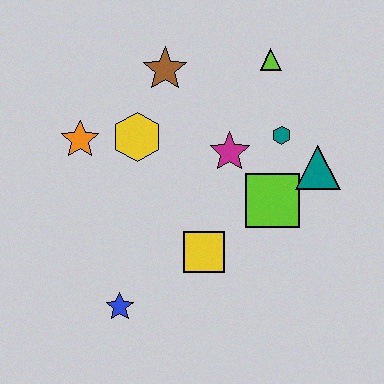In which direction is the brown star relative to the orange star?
The brown star is to the right of the orange star.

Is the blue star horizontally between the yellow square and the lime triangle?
No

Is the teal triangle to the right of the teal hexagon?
Yes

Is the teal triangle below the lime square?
No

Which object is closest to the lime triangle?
The teal hexagon is closest to the lime triangle.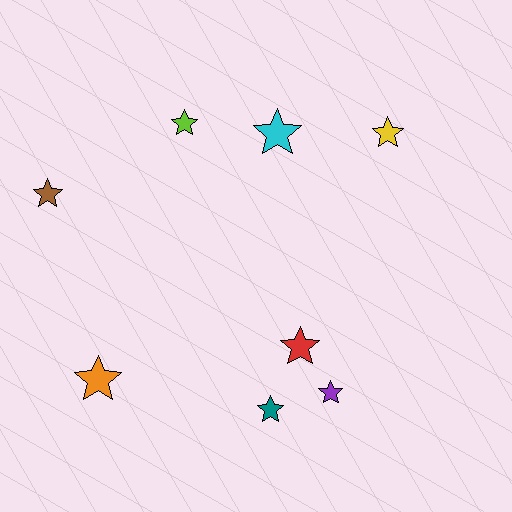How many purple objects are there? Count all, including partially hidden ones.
There is 1 purple object.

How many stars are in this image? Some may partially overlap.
There are 8 stars.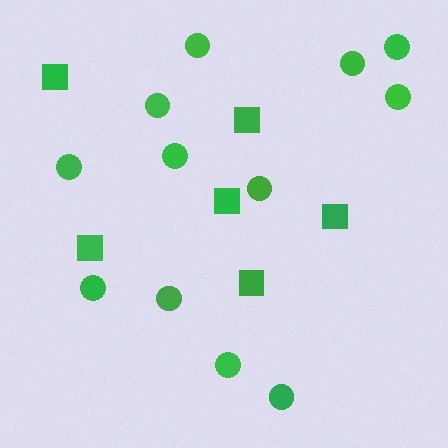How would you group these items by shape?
There are 2 groups: one group of squares (6) and one group of circles (12).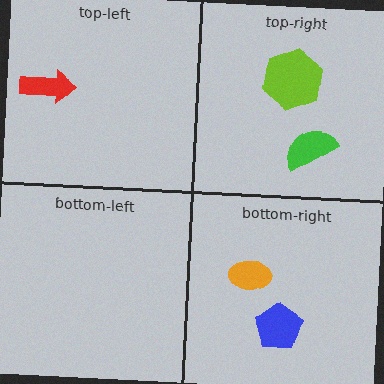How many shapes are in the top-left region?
1.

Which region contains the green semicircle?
The top-right region.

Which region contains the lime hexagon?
The top-right region.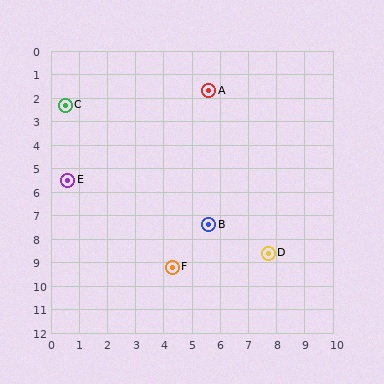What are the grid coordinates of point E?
Point E is at approximately (0.6, 5.5).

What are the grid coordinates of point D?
Point D is at approximately (7.7, 8.6).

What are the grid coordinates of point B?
Point B is at approximately (5.6, 7.4).